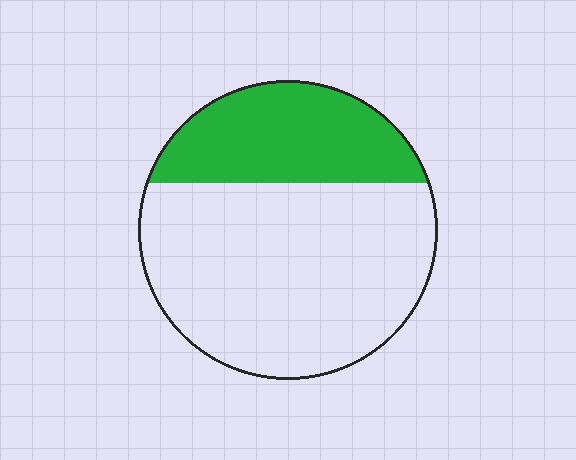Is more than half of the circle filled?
No.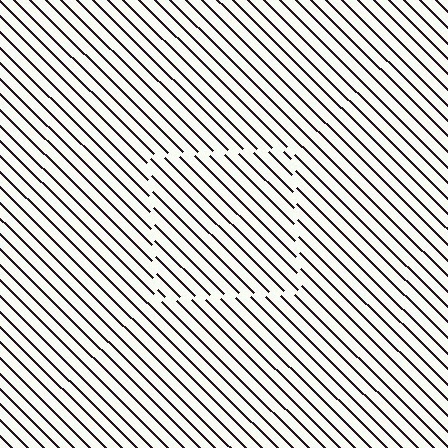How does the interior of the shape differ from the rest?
The interior of the shape contains the same grating, shifted by half a period — the contour is defined by the phase discontinuity where line-ends from the inner and outer gratings abut.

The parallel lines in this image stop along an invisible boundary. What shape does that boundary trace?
An illusory square. The interior of the shape contains the same grating, shifted by half a period — the contour is defined by the phase discontinuity where line-ends from the inner and outer gratings abut.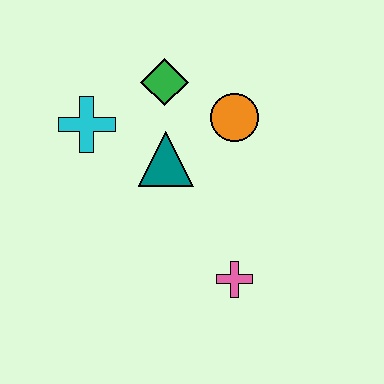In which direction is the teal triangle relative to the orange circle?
The teal triangle is to the left of the orange circle.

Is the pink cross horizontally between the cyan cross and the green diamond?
No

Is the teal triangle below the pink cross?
No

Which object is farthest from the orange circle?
The pink cross is farthest from the orange circle.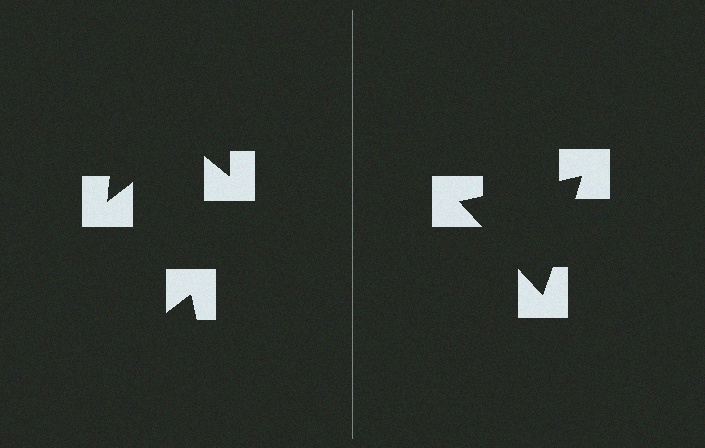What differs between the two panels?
The notched squares are positioned identically on both sides; only the wedge orientations differ. On the right they align to a triangle; on the left they are misaligned.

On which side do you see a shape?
An illusory triangle appears on the right side. On the left side the wedge cuts are rotated, so no coherent shape forms.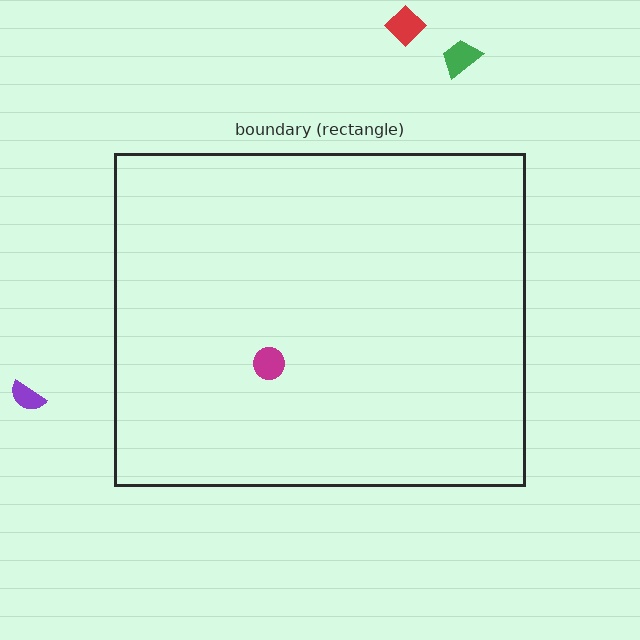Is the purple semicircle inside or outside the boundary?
Outside.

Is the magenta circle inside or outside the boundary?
Inside.